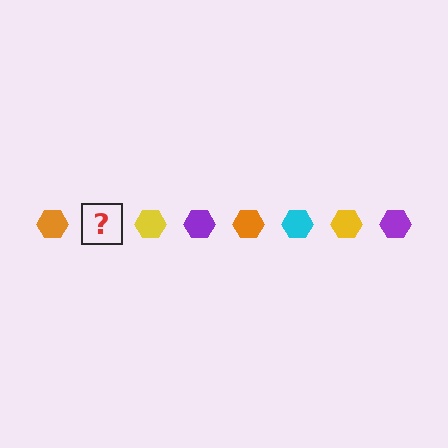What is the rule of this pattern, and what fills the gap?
The rule is that the pattern cycles through orange, cyan, yellow, purple hexagons. The gap should be filled with a cyan hexagon.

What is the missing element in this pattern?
The missing element is a cyan hexagon.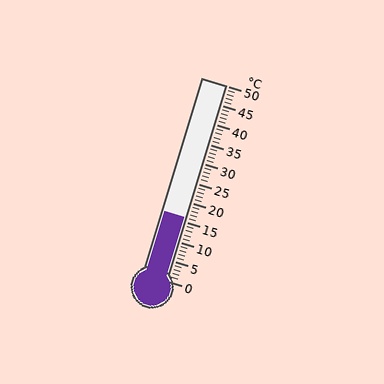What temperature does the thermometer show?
The thermometer shows approximately 16°C.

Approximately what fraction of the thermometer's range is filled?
The thermometer is filled to approximately 30% of its range.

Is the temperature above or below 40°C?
The temperature is below 40°C.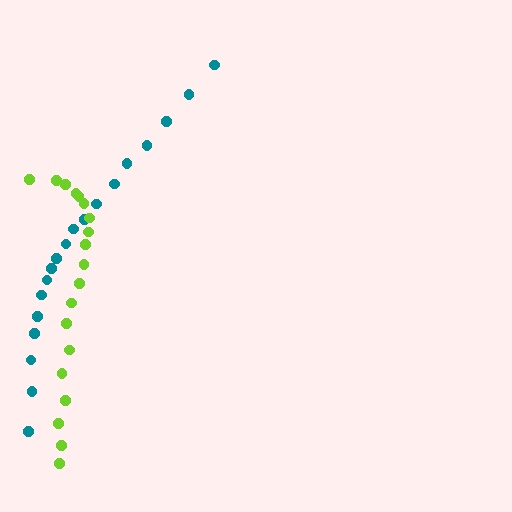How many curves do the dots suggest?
There are 2 distinct paths.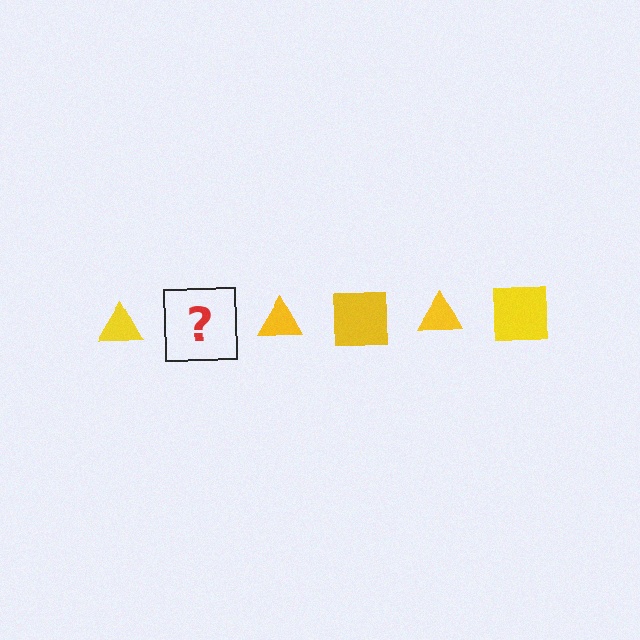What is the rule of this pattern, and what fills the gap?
The rule is that the pattern cycles through triangle, square shapes in yellow. The gap should be filled with a yellow square.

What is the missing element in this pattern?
The missing element is a yellow square.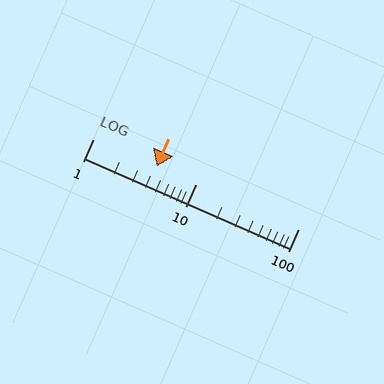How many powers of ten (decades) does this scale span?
The scale spans 2 decades, from 1 to 100.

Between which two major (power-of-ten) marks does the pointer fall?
The pointer is between 1 and 10.